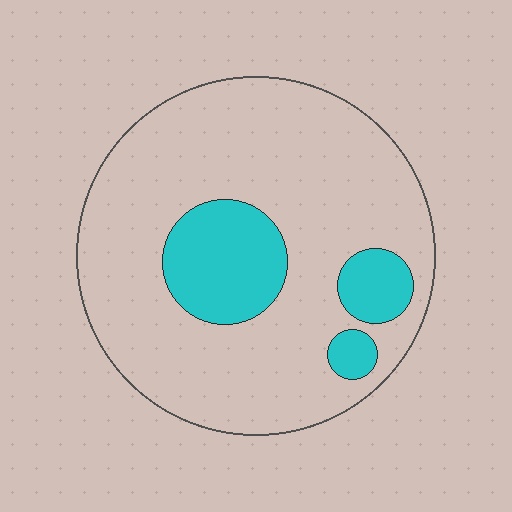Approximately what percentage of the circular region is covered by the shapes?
Approximately 20%.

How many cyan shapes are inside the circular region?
3.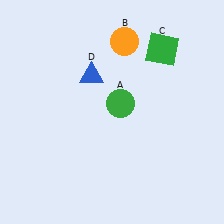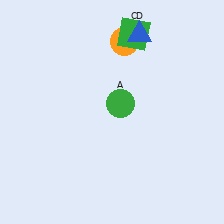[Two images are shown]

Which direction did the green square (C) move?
The green square (C) moved left.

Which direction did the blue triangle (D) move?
The blue triangle (D) moved right.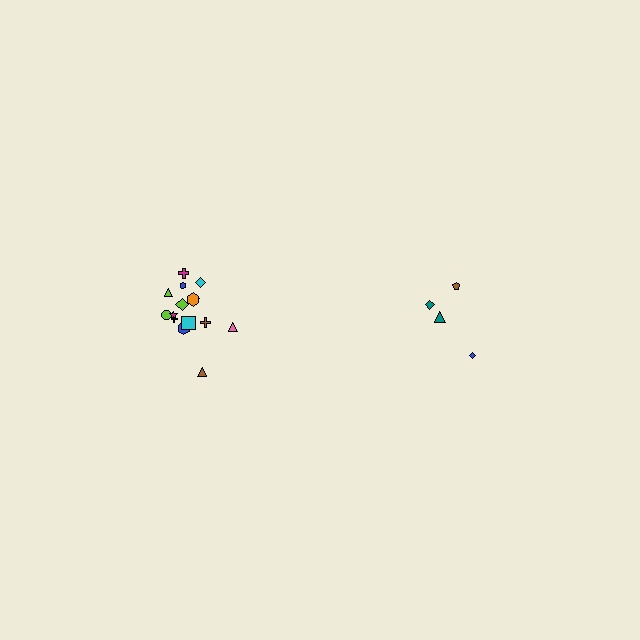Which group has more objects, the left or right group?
The left group.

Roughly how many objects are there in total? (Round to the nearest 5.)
Roughly 20 objects in total.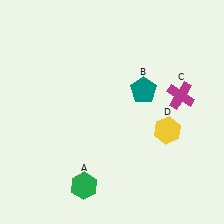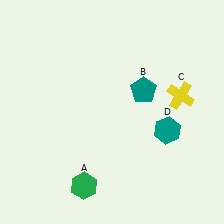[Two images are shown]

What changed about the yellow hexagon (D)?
In Image 1, D is yellow. In Image 2, it changed to teal.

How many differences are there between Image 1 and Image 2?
There are 2 differences between the two images.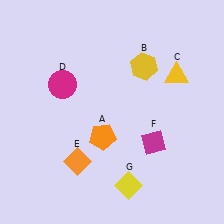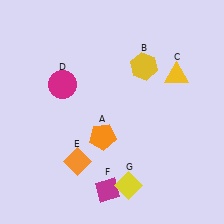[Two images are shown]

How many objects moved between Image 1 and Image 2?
1 object moved between the two images.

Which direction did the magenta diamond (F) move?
The magenta diamond (F) moved down.